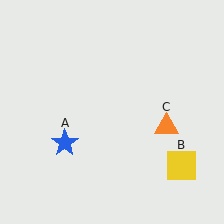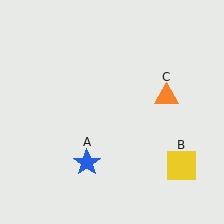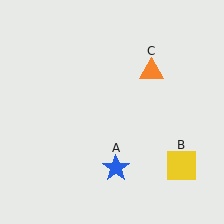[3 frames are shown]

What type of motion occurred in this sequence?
The blue star (object A), orange triangle (object C) rotated counterclockwise around the center of the scene.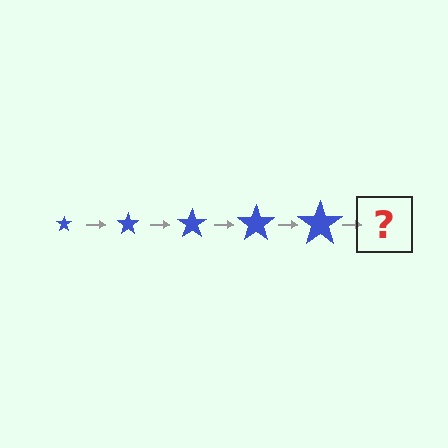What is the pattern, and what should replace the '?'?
The pattern is that the star gets progressively larger each step. The '?' should be a blue star, larger than the previous one.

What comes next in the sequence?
The next element should be a blue star, larger than the previous one.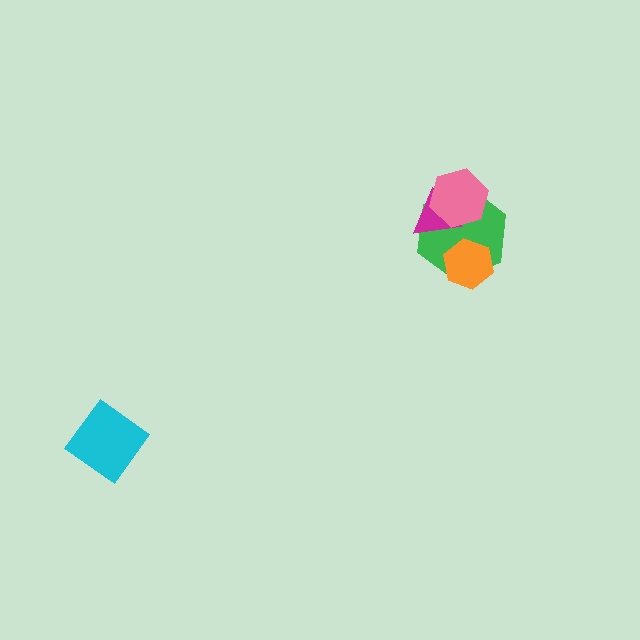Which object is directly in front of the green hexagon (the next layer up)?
The magenta triangle is directly in front of the green hexagon.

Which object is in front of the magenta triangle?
The pink hexagon is in front of the magenta triangle.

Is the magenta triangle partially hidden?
Yes, it is partially covered by another shape.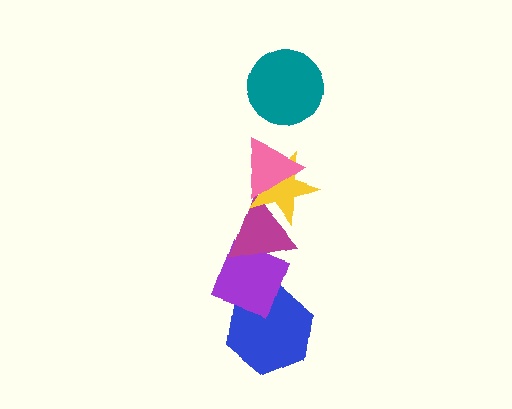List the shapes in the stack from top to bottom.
From top to bottom: the teal circle, the pink triangle, the yellow star, the magenta triangle, the purple diamond, the blue hexagon.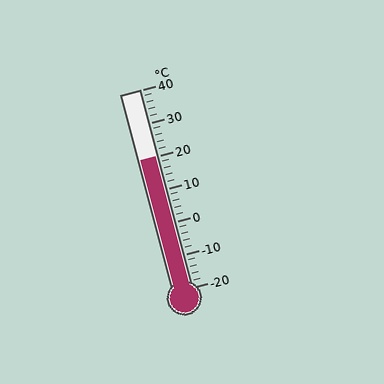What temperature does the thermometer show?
The thermometer shows approximately 20°C.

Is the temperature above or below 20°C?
The temperature is at 20°C.